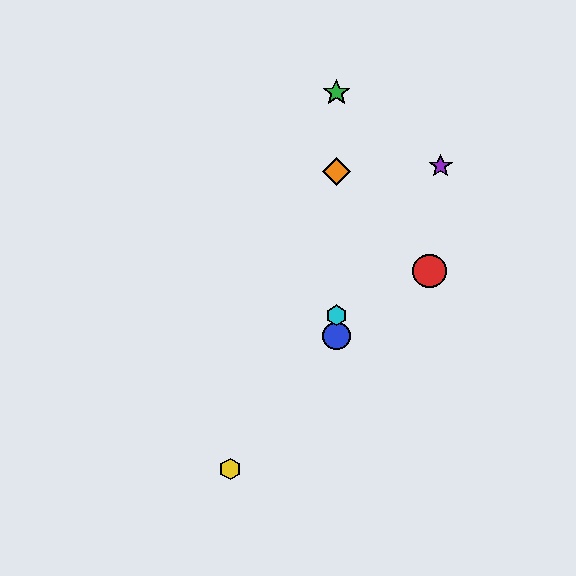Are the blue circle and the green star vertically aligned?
Yes, both are at x≈336.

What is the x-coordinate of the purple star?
The purple star is at x≈441.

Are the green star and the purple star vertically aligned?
No, the green star is at x≈336 and the purple star is at x≈441.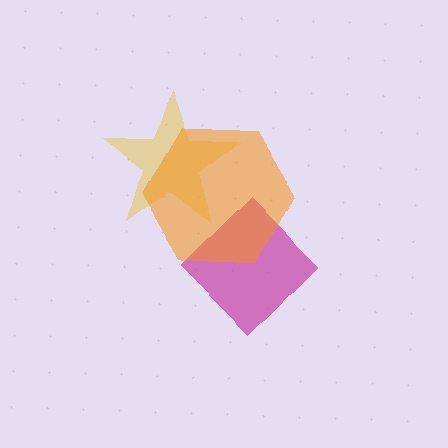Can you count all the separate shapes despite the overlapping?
Yes, there are 3 separate shapes.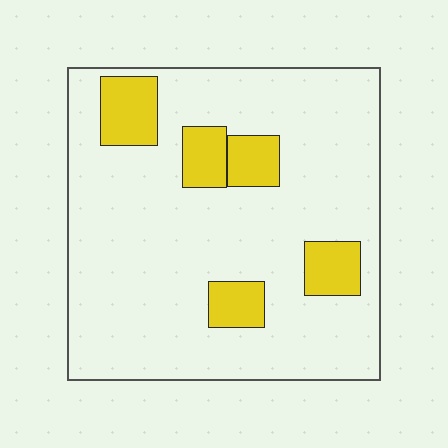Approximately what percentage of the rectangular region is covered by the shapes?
Approximately 15%.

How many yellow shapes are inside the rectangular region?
5.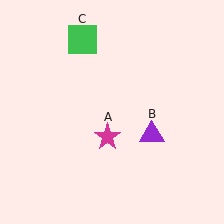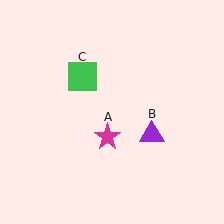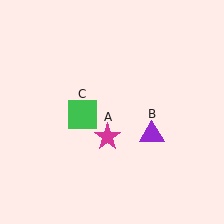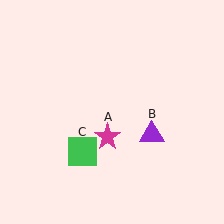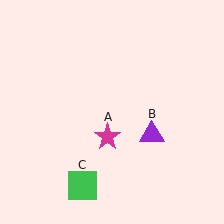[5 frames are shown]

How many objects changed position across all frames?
1 object changed position: green square (object C).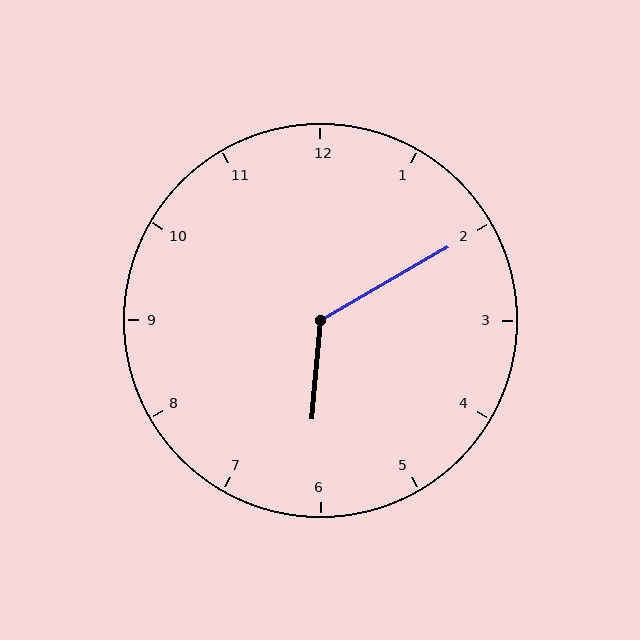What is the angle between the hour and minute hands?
Approximately 125 degrees.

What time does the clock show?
6:10.